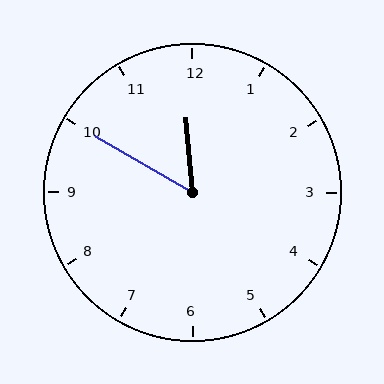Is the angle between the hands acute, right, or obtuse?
It is acute.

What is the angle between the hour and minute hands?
Approximately 55 degrees.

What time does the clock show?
11:50.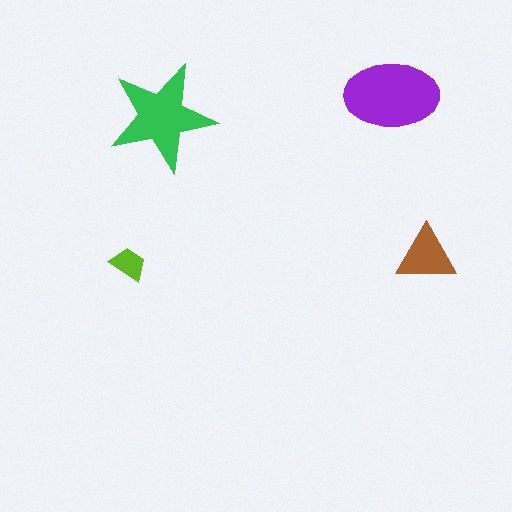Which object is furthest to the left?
The lime trapezoid is leftmost.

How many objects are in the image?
There are 4 objects in the image.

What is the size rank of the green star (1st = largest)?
2nd.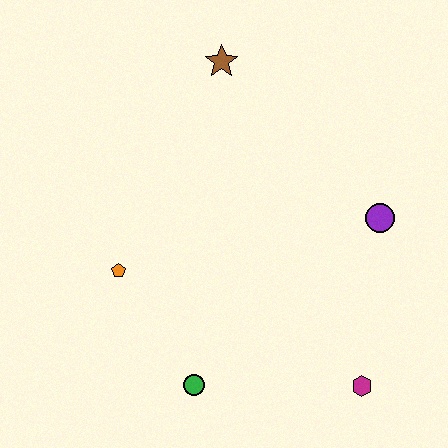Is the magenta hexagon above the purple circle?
No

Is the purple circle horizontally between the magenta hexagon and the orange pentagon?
No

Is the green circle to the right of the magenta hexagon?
No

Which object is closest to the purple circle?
The magenta hexagon is closest to the purple circle.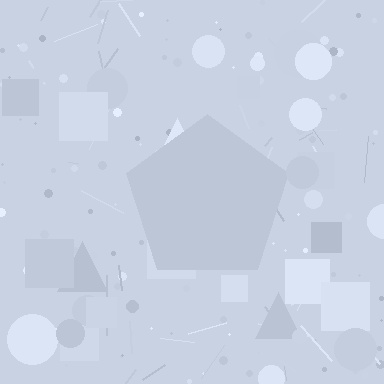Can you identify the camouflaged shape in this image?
The camouflaged shape is a pentagon.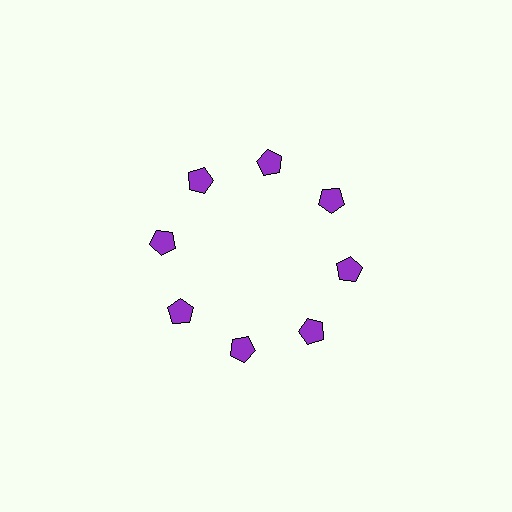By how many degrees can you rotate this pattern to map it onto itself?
The pattern maps onto itself every 45 degrees of rotation.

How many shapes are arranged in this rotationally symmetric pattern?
There are 8 shapes, arranged in 8 groups of 1.